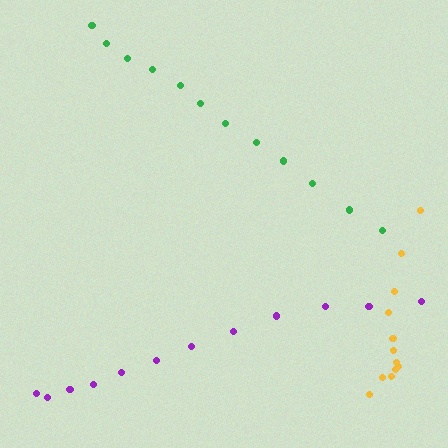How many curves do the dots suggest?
There are 3 distinct paths.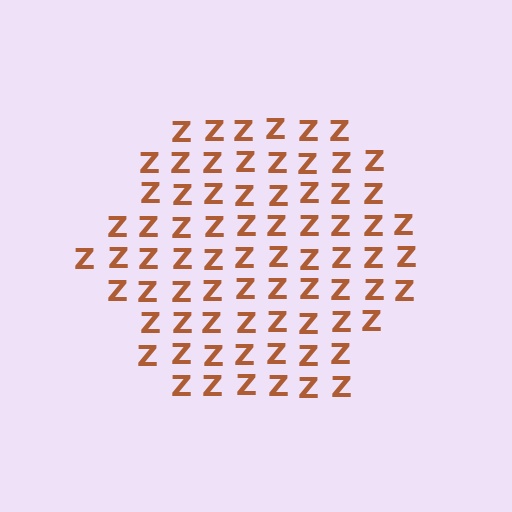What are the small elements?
The small elements are letter Z's.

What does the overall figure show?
The overall figure shows a hexagon.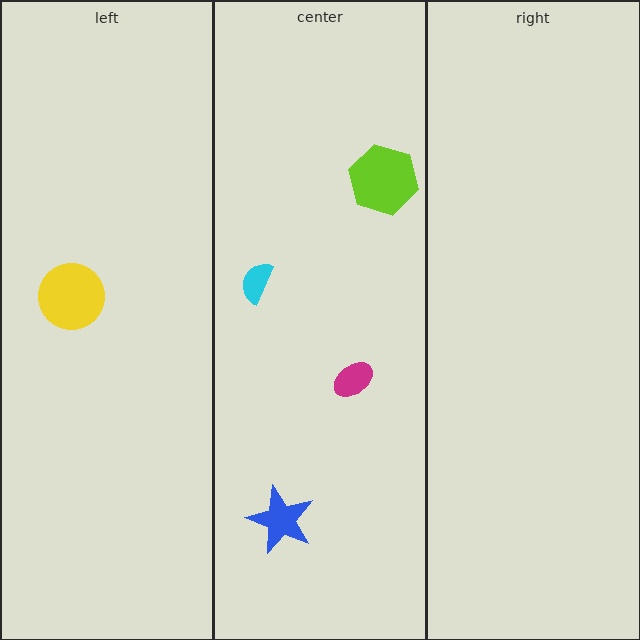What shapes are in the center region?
The cyan semicircle, the lime hexagon, the magenta ellipse, the blue star.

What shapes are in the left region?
The yellow circle.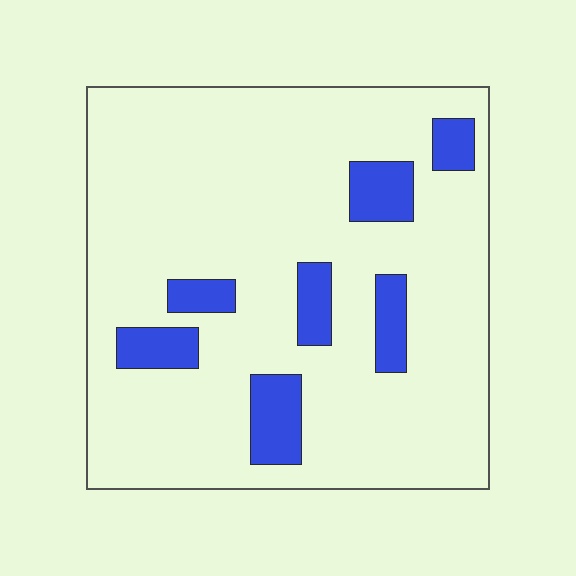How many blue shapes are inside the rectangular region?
7.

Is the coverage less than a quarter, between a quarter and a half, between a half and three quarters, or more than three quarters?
Less than a quarter.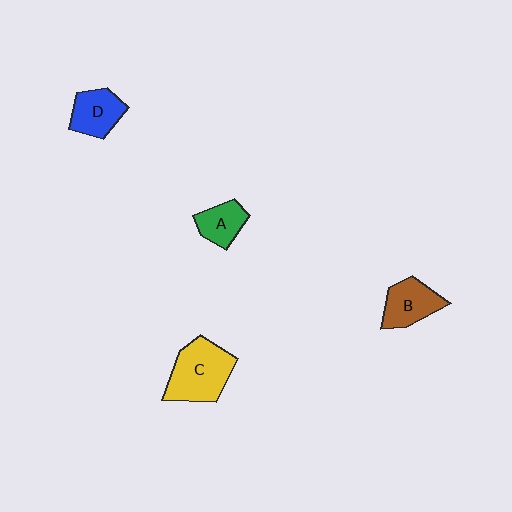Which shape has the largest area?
Shape C (yellow).